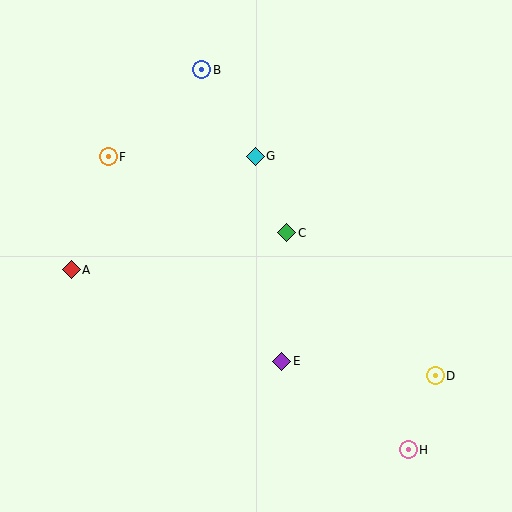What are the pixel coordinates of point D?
Point D is at (435, 376).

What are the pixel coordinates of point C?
Point C is at (287, 233).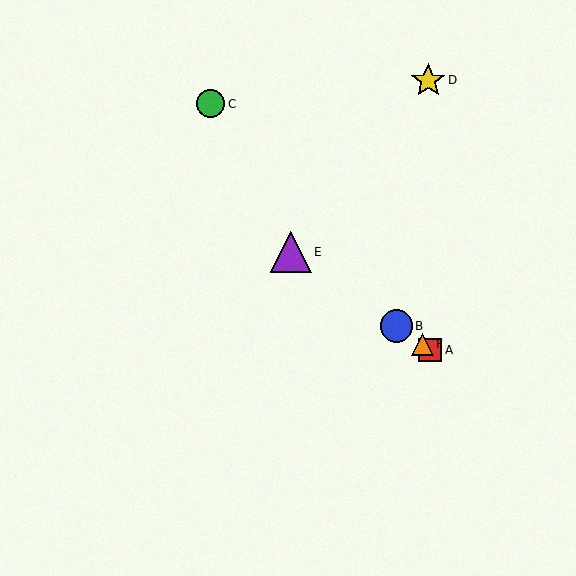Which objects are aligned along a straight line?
Objects A, B, E, F are aligned along a straight line.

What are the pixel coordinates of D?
Object D is at (428, 80).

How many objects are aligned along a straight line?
4 objects (A, B, E, F) are aligned along a straight line.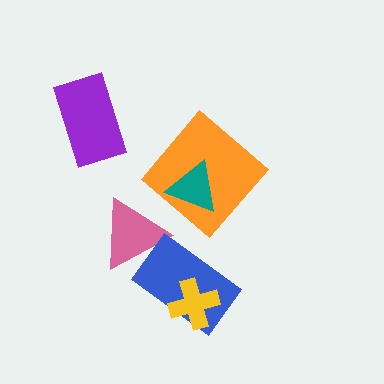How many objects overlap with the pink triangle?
1 object overlaps with the pink triangle.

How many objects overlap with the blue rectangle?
2 objects overlap with the blue rectangle.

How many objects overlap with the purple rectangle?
0 objects overlap with the purple rectangle.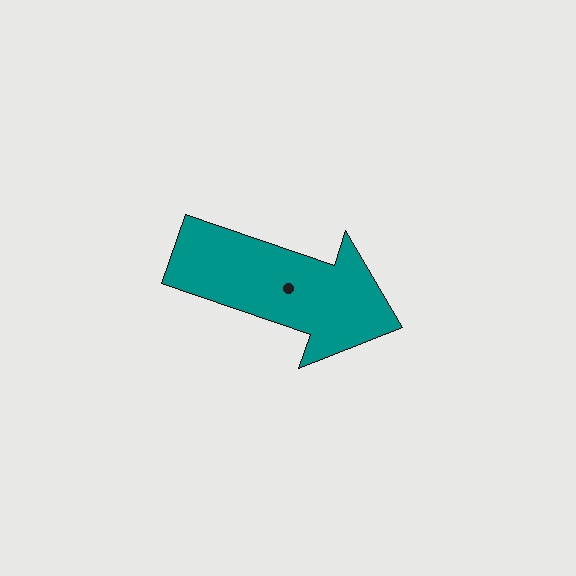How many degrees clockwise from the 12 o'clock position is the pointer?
Approximately 109 degrees.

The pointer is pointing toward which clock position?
Roughly 4 o'clock.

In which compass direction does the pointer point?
East.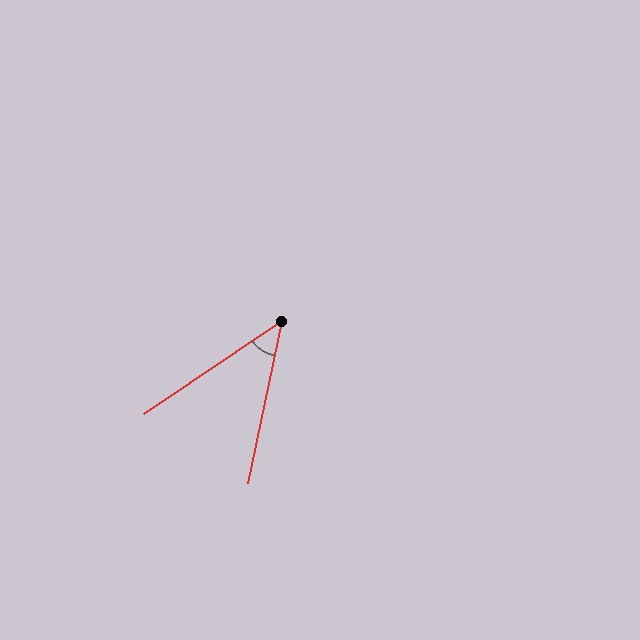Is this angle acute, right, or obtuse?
It is acute.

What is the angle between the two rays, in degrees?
Approximately 44 degrees.